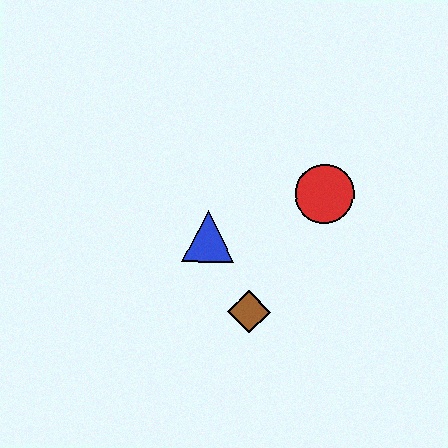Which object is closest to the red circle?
The blue triangle is closest to the red circle.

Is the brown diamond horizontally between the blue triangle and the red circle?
Yes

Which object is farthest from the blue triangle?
The red circle is farthest from the blue triangle.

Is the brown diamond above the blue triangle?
No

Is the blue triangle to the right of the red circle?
No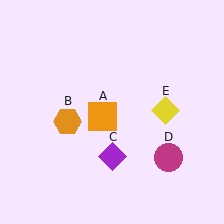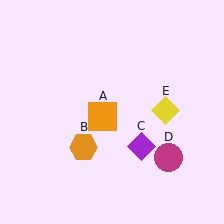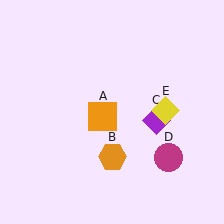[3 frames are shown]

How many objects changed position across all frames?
2 objects changed position: orange hexagon (object B), purple diamond (object C).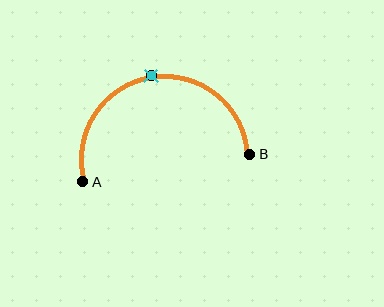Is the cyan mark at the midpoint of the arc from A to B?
Yes. The cyan mark lies on the arc at equal arc-length from both A and B — it is the arc midpoint.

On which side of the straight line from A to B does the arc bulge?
The arc bulges above the straight line connecting A and B.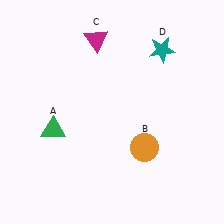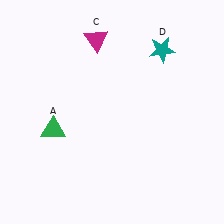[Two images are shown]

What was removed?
The orange circle (B) was removed in Image 2.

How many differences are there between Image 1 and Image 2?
There is 1 difference between the two images.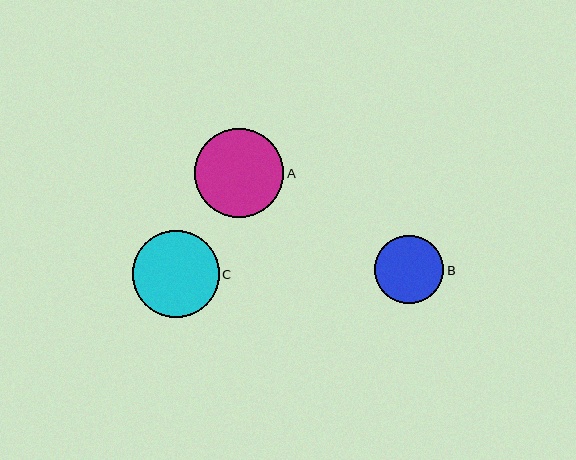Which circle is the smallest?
Circle B is the smallest with a size of approximately 69 pixels.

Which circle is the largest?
Circle A is the largest with a size of approximately 89 pixels.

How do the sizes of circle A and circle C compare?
Circle A and circle C are approximately the same size.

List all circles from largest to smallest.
From largest to smallest: A, C, B.